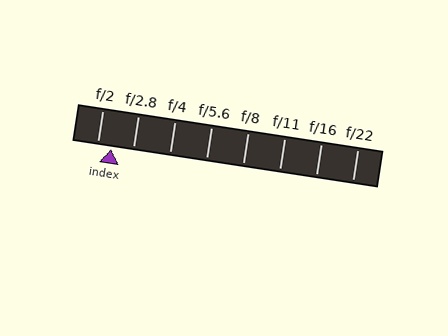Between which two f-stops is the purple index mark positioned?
The index mark is between f/2 and f/2.8.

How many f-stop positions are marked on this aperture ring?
There are 8 f-stop positions marked.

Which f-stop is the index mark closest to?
The index mark is closest to f/2.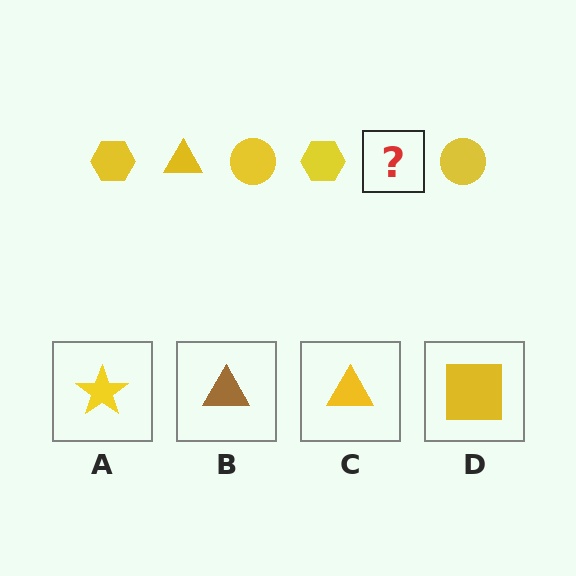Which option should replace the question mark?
Option C.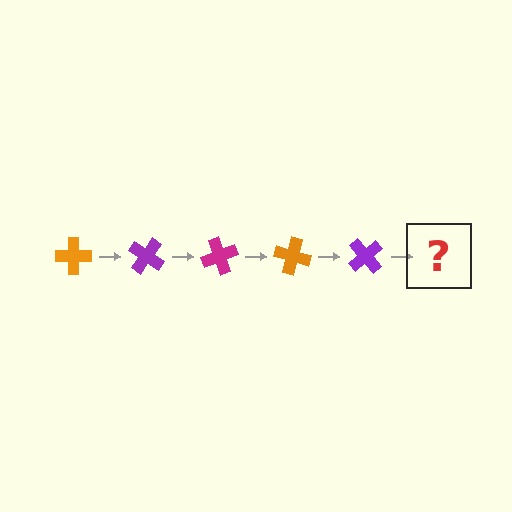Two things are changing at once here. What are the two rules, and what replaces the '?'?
The two rules are that it rotates 35 degrees each step and the color cycles through orange, purple, and magenta. The '?' should be a magenta cross, rotated 175 degrees from the start.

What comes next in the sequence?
The next element should be a magenta cross, rotated 175 degrees from the start.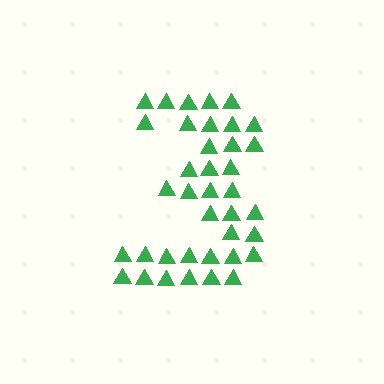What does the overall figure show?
The overall figure shows the digit 3.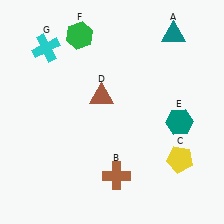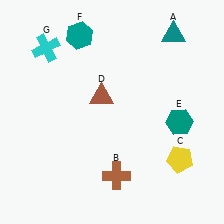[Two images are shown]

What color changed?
The hexagon (F) changed from green in Image 1 to teal in Image 2.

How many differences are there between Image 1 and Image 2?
There is 1 difference between the two images.